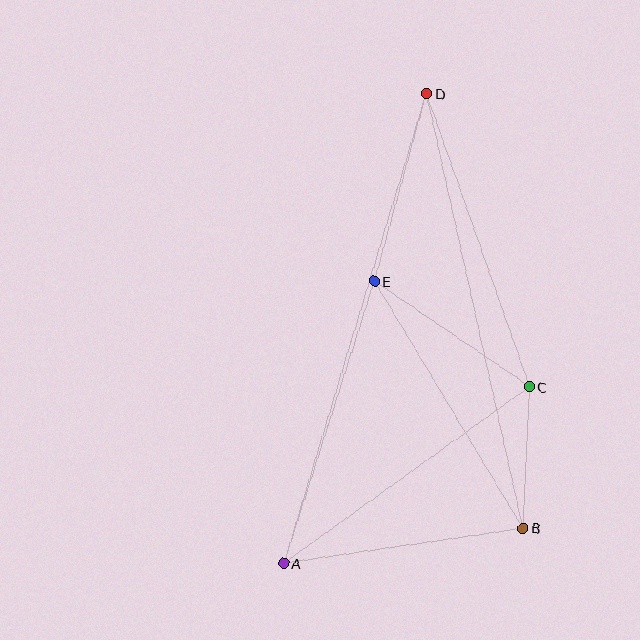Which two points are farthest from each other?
Points A and D are farthest from each other.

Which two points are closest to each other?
Points B and C are closest to each other.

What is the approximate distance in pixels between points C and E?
The distance between C and E is approximately 188 pixels.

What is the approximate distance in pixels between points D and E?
The distance between D and E is approximately 195 pixels.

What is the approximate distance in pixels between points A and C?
The distance between A and C is approximately 302 pixels.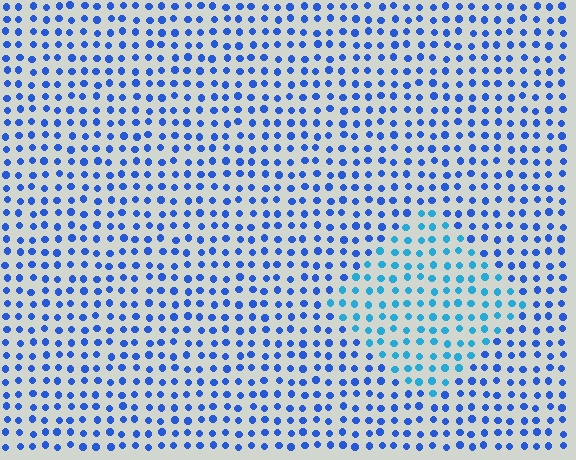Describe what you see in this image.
The image is filled with small blue elements in a uniform arrangement. A diamond-shaped region is visible where the elements are tinted to a slightly different hue, forming a subtle color boundary.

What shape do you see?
I see a diamond.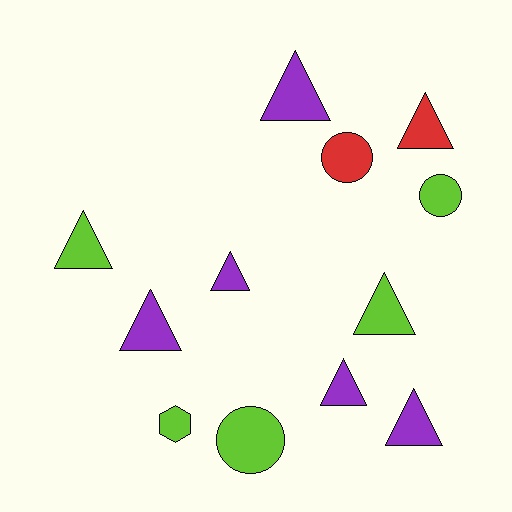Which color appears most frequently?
Purple, with 5 objects.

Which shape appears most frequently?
Triangle, with 8 objects.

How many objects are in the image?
There are 12 objects.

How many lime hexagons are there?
There is 1 lime hexagon.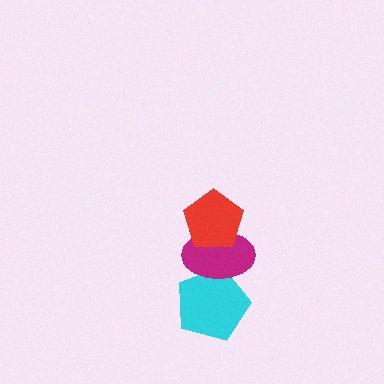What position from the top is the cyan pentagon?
The cyan pentagon is 3rd from the top.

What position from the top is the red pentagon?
The red pentagon is 1st from the top.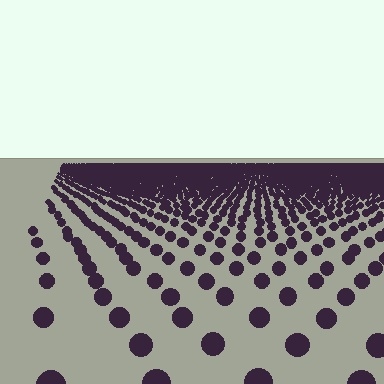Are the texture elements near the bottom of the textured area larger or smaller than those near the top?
Larger. Near the bottom, elements are closer to the viewer and appear at a bigger on-screen size.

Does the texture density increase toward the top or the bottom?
Density increases toward the top.